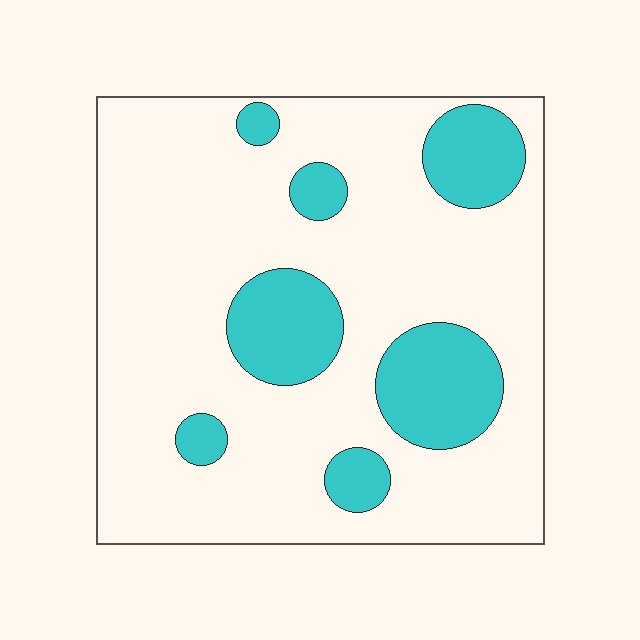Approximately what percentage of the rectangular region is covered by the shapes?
Approximately 20%.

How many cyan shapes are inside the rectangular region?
7.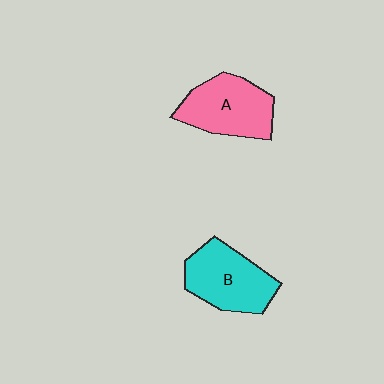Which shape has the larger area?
Shape B (cyan).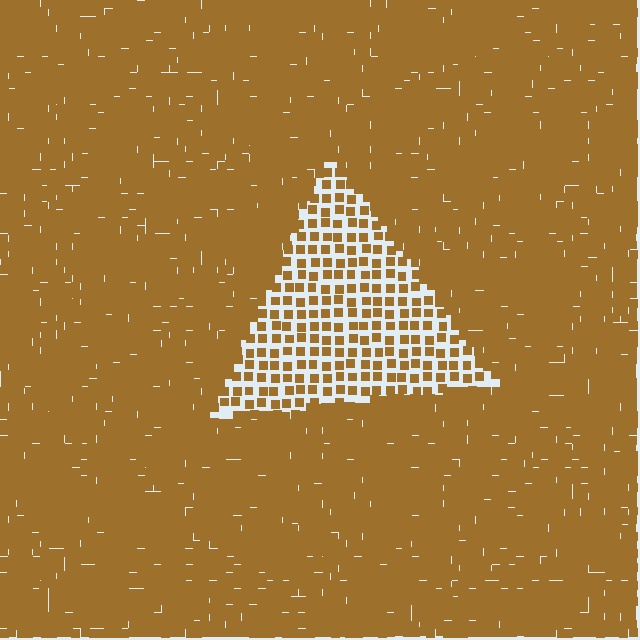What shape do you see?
I see a triangle.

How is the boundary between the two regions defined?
The boundary is defined by a change in element density (approximately 2.5x ratio). All elements are the same color, size, and shape.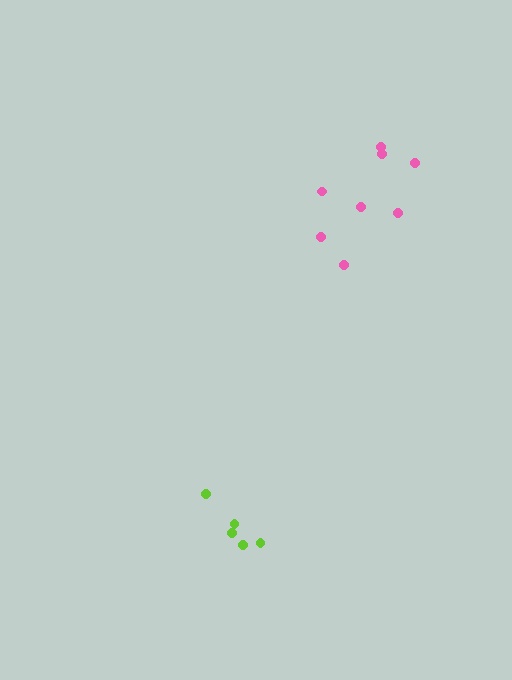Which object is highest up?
The pink cluster is topmost.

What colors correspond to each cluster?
The clusters are colored: lime, pink.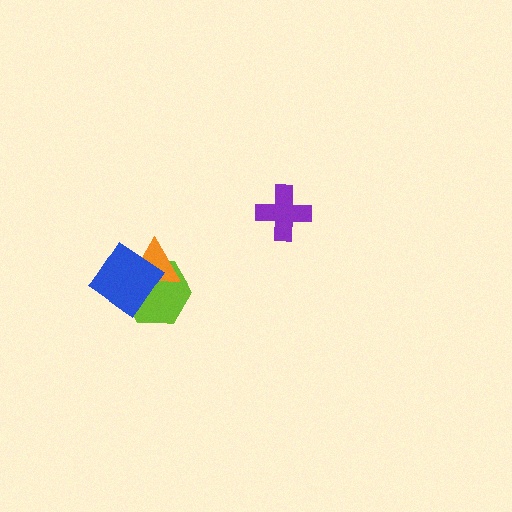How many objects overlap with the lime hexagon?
2 objects overlap with the lime hexagon.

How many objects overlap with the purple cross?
0 objects overlap with the purple cross.